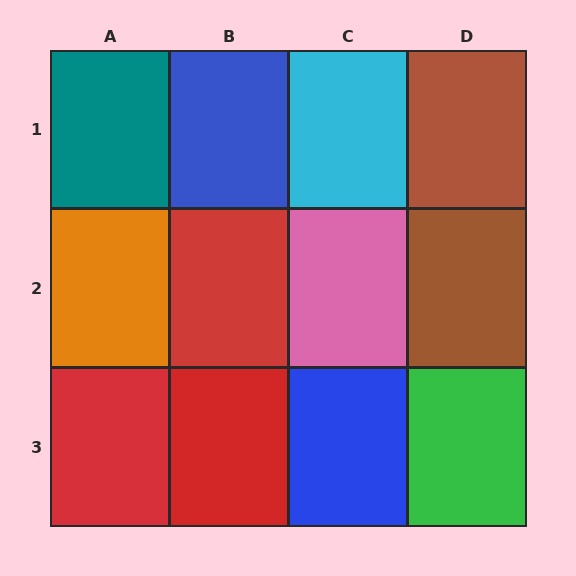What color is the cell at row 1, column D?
Brown.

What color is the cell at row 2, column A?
Orange.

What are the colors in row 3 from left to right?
Red, red, blue, green.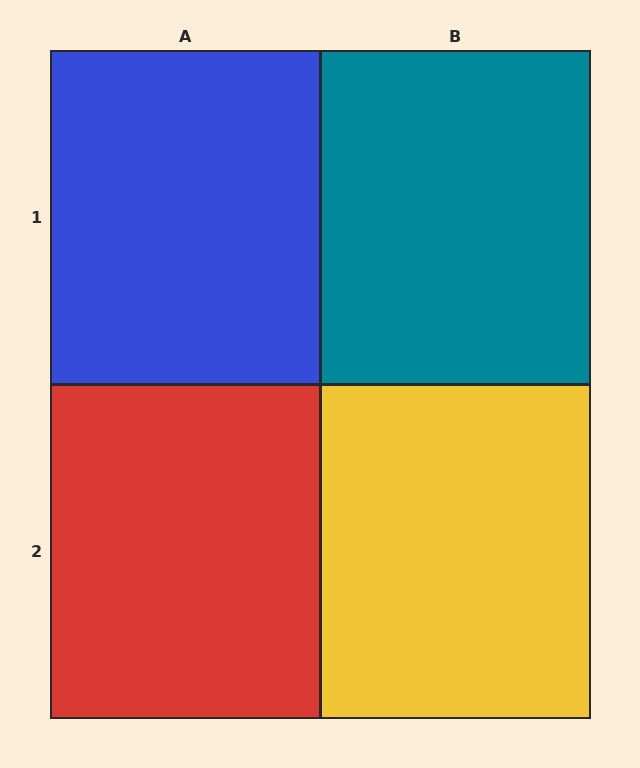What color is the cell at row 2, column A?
Red.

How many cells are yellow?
1 cell is yellow.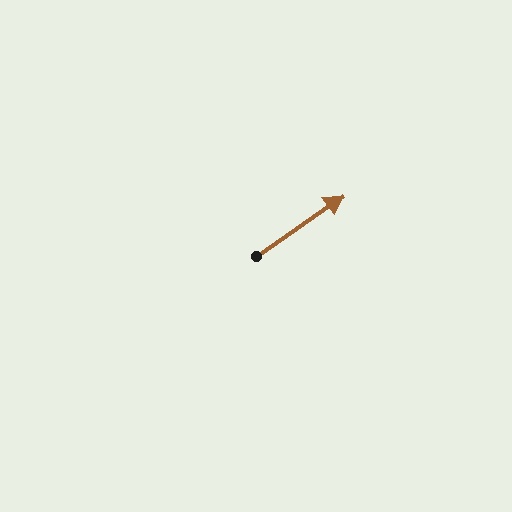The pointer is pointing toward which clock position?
Roughly 2 o'clock.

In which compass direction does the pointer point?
Northeast.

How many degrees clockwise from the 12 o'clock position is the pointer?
Approximately 55 degrees.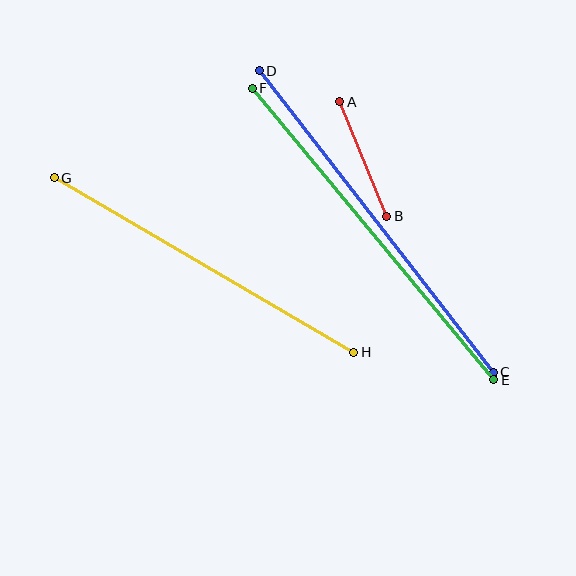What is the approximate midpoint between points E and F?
The midpoint is at approximately (373, 234) pixels.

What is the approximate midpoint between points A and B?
The midpoint is at approximately (363, 159) pixels.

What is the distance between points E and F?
The distance is approximately 378 pixels.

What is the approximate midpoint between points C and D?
The midpoint is at approximately (376, 221) pixels.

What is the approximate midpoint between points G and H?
The midpoint is at approximately (204, 265) pixels.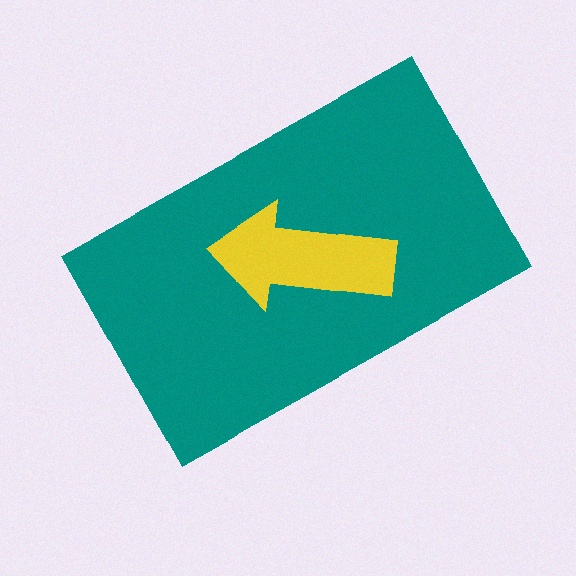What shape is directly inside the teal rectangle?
The yellow arrow.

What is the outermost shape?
The teal rectangle.